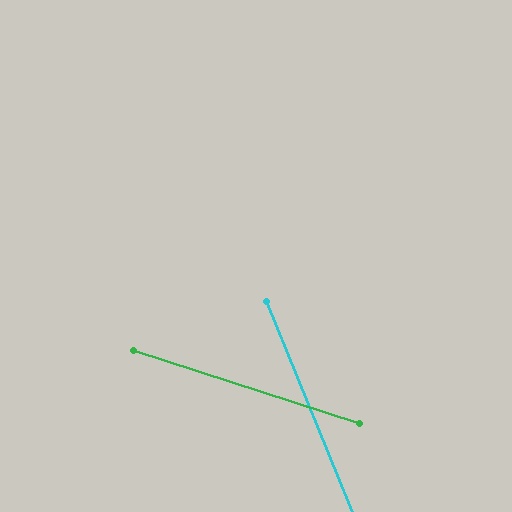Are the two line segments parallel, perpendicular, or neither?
Neither parallel nor perpendicular — they differ by about 50°.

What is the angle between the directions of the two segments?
Approximately 50 degrees.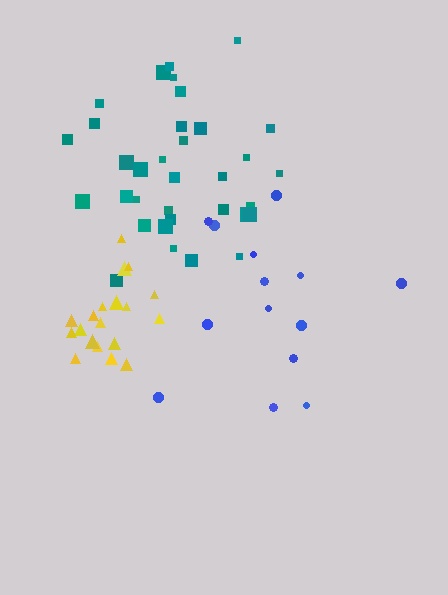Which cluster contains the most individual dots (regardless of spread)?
Teal (34).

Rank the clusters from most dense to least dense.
yellow, teal, blue.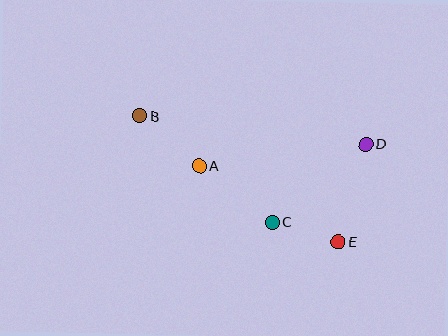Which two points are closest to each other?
Points C and E are closest to each other.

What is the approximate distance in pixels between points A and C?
The distance between A and C is approximately 92 pixels.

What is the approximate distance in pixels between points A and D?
The distance between A and D is approximately 168 pixels.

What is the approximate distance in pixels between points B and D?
The distance between B and D is approximately 228 pixels.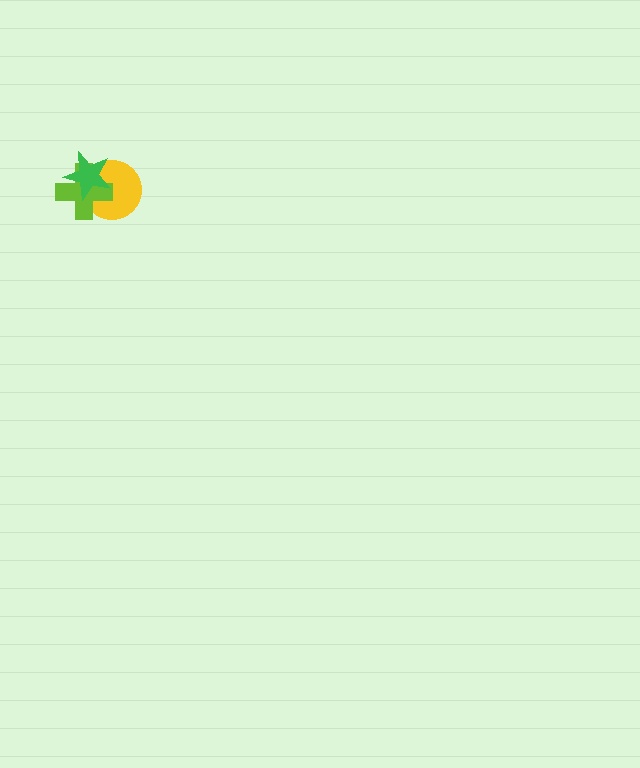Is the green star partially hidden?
No, no other shape covers it.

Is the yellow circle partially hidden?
Yes, it is partially covered by another shape.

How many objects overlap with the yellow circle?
2 objects overlap with the yellow circle.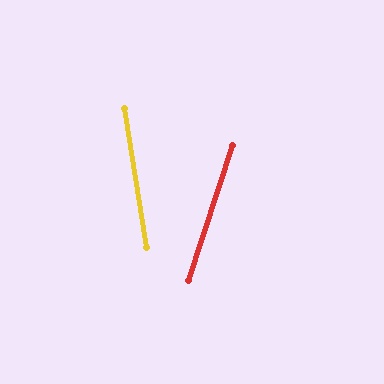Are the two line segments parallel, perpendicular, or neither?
Neither parallel nor perpendicular — they differ by about 27°.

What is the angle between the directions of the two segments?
Approximately 27 degrees.